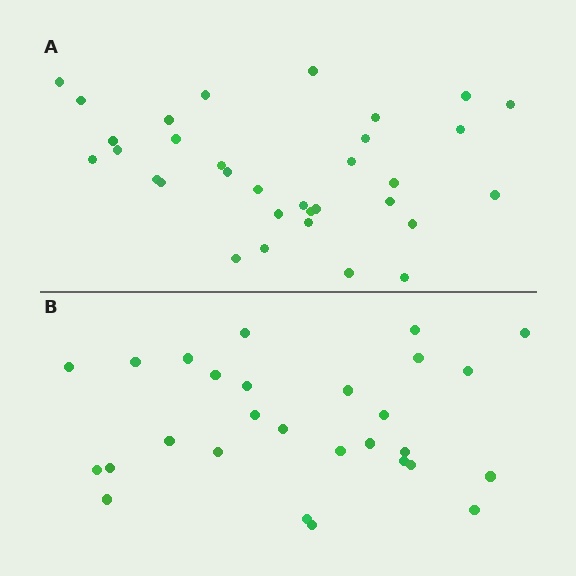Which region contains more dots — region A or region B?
Region A (the top region) has more dots.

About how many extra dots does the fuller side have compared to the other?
Region A has about 5 more dots than region B.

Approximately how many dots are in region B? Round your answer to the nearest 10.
About 30 dots. (The exact count is 28, which rounds to 30.)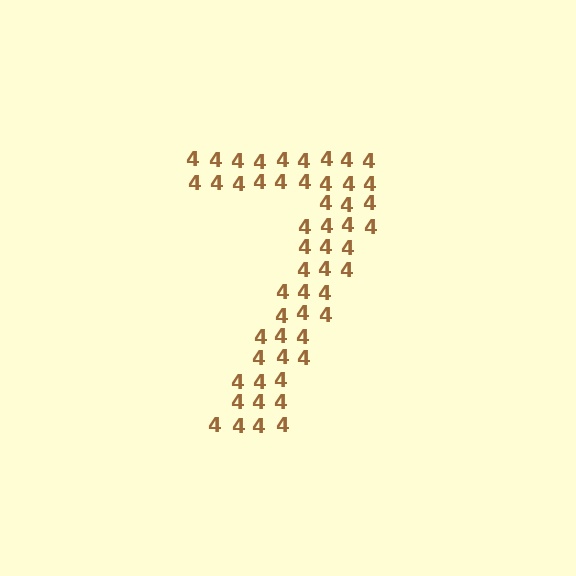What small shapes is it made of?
It is made of small digit 4's.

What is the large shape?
The large shape is the digit 7.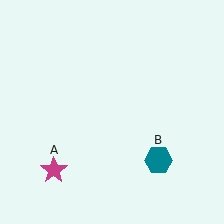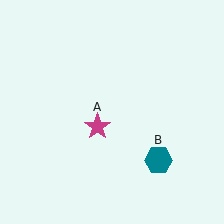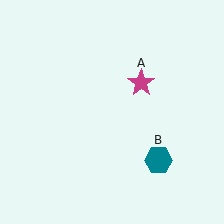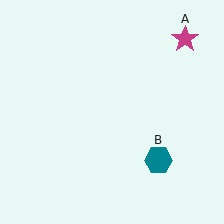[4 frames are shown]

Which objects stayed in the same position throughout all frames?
Teal hexagon (object B) remained stationary.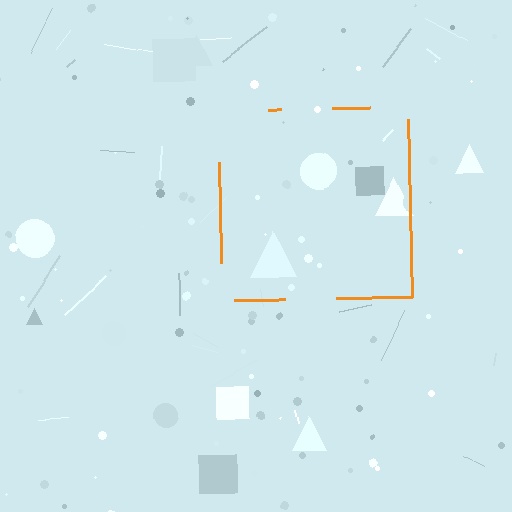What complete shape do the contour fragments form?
The contour fragments form a square.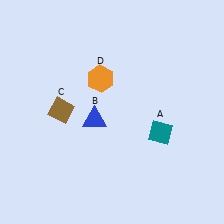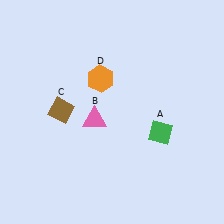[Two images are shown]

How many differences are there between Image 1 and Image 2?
There are 2 differences between the two images.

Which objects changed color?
A changed from teal to green. B changed from blue to pink.